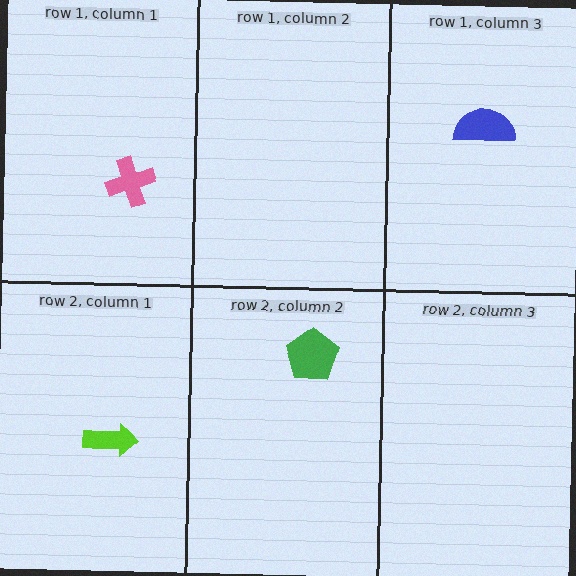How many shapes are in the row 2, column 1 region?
1.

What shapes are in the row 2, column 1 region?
The lime arrow.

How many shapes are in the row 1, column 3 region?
1.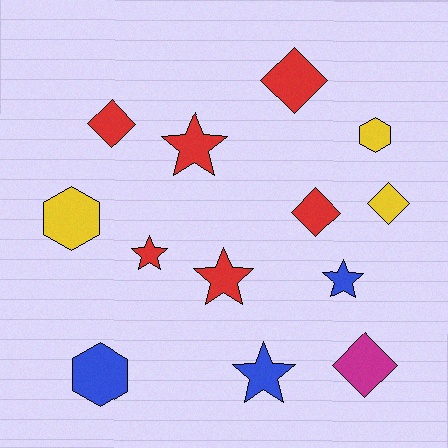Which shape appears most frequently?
Diamond, with 5 objects.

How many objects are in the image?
There are 13 objects.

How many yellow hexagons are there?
There are 2 yellow hexagons.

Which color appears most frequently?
Red, with 6 objects.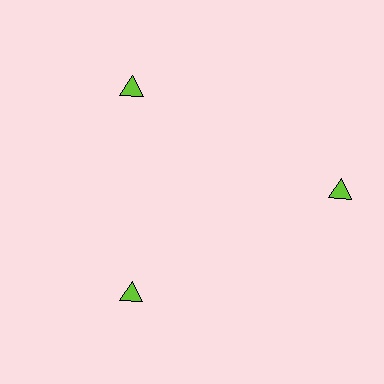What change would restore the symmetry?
The symmetry would be restored by moving it inward, back onto the ring so that all 3 triangles sit at equal angles and equal distance from the center.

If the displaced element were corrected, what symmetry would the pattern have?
It would have 3-fold rotational symmetry — the pattern would map onto itself every 120 degrees.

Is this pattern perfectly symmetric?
No. The 3 lime triangles are arranged in a ring, but one element near the 3 o'clock position is pushed outward from the center, breaking the 3-fold rotational symmetry.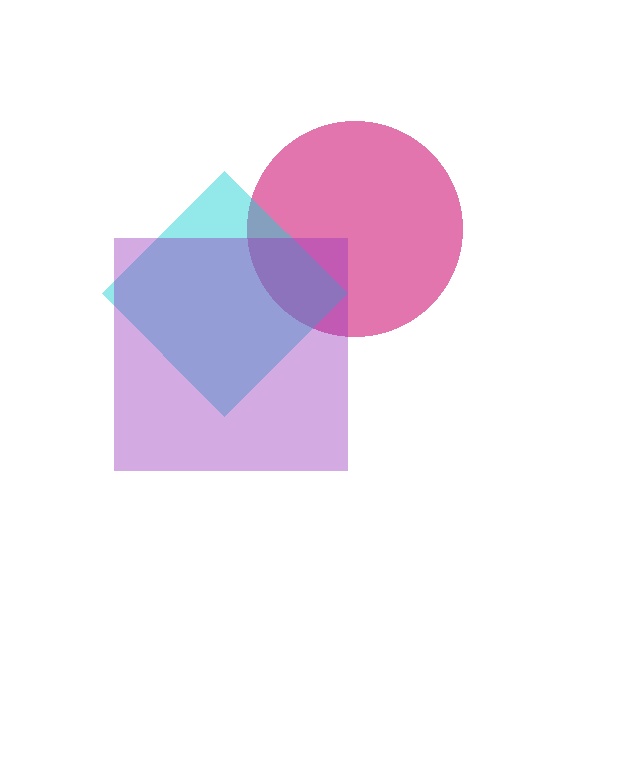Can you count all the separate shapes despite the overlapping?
Yes, there are 3 separate shapes.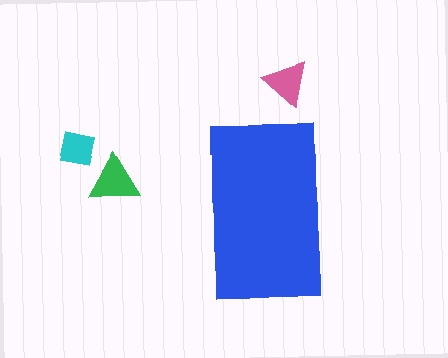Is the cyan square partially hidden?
No, the cyan square is fully visible.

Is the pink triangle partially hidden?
No, the pink triangle is fully visible.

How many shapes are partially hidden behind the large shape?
0 shapes are partially hidden.